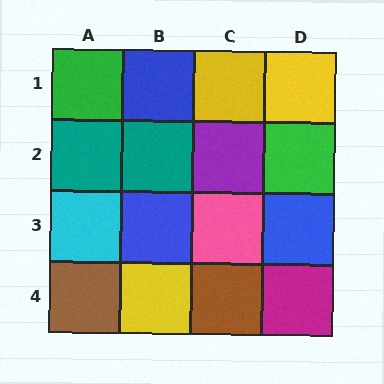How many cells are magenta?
1 cell is magenta.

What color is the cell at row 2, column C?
Purple.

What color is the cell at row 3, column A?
Cyan.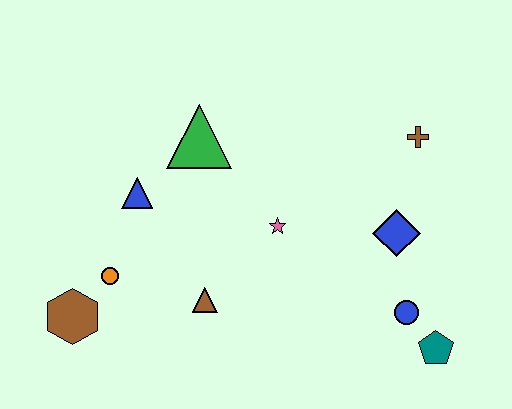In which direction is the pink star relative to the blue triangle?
The pink star is to the right of the blue triangle.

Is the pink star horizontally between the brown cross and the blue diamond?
No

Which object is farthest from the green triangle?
The teal pentagon is farthest from the green triangle.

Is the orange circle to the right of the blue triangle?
No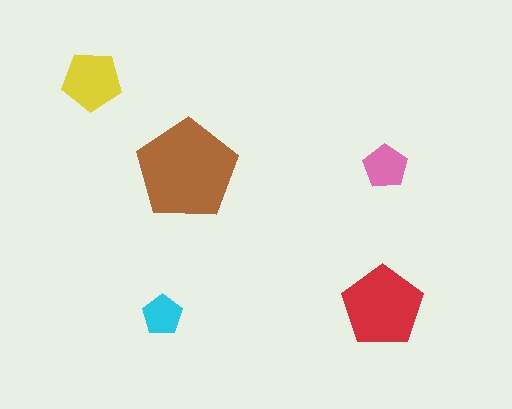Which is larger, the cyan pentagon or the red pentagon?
The red one.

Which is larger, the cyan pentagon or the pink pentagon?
The pink one.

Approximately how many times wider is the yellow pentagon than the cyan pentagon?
About 1.5 times wider.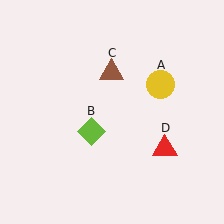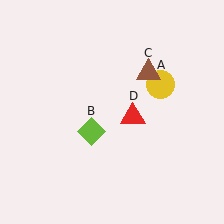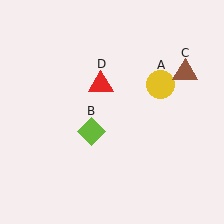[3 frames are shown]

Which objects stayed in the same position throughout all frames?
Yellow circle (object A) and lime diamond (object B) remained stationary.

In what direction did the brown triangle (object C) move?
The brown triangle (object C) moved right.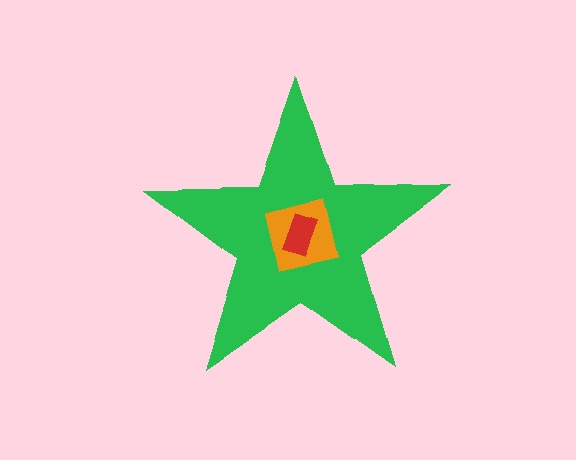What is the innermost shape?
The red rectangle.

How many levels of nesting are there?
3.